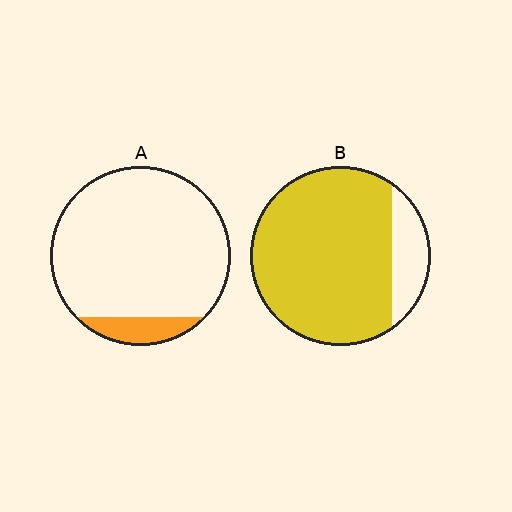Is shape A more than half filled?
No.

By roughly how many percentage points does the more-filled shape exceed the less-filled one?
By roughly 75 percentage points (B over A).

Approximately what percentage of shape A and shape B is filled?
A is approximately 10% and B is approximately 85%.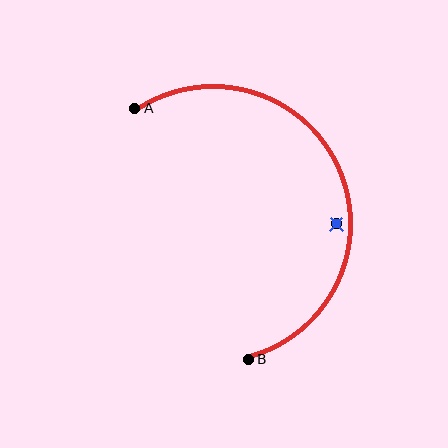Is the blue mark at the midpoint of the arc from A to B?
No — the blue mark does not lie on the arc at all. It sits slightly inside the curve.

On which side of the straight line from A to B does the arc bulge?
The arc bulges to the right of the straight line connecting A and B.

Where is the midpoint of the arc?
The arc midpoint is the point on the curve farthest from the straight line joining A and B. It sits to the right of that line.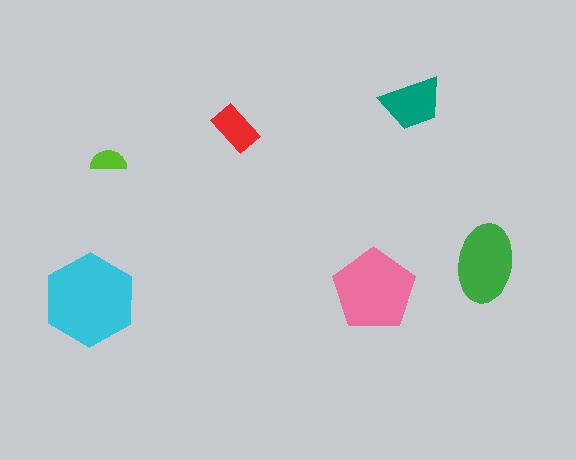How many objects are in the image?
There are 6 objects in the image.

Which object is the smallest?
The lime semicircle.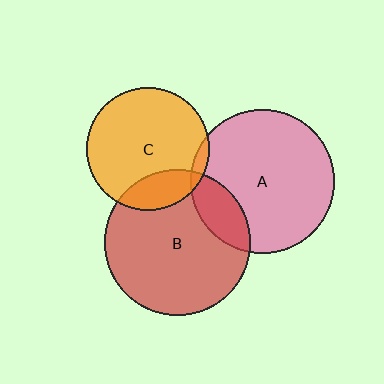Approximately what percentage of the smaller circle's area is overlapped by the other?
Approximately 5%.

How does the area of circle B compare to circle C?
Approximately 1.4 times.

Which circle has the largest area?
Circle B (red).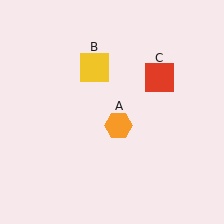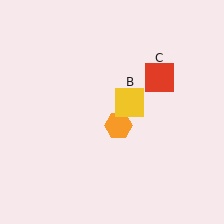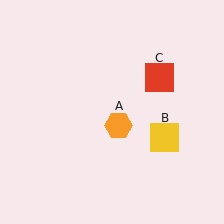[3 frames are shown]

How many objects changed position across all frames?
1 object changed position: yellow square (object B).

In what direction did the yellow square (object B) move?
The yellow square (object B) moved down and to the right.